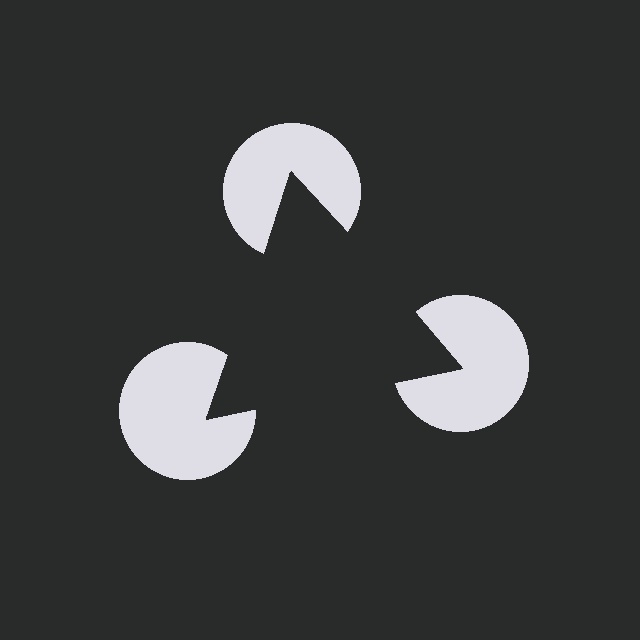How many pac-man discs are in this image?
There are 3 — one at each vertex of the illusory triangle.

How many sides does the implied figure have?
3 sides.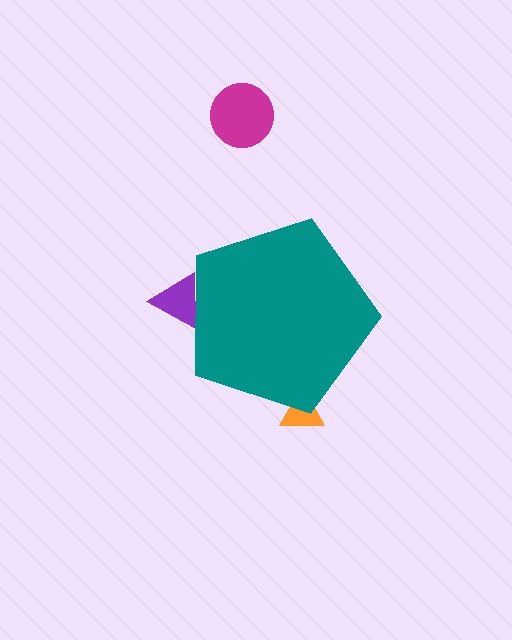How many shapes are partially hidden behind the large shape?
2 shapes are partially hidden.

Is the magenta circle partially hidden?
No, the magenta circle is fully visible.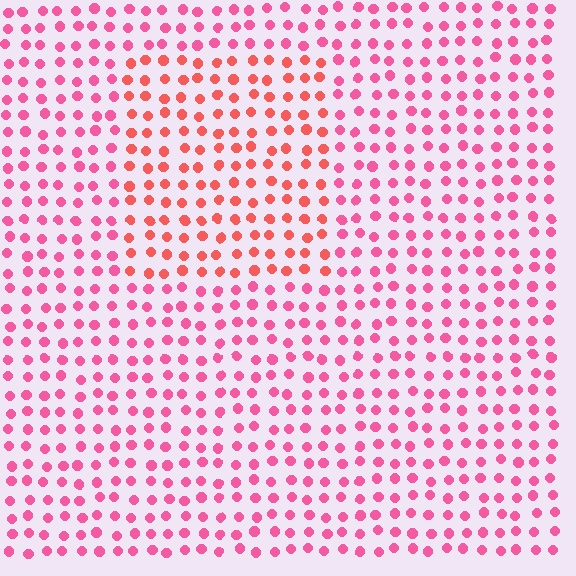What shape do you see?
I see a rectangle.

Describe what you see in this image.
The image is filled with small pink elements in a uniform arrangement. A rectangle-shaped region is visible where the elements are tinted to a slightly different hue, forming a subtle color boundary.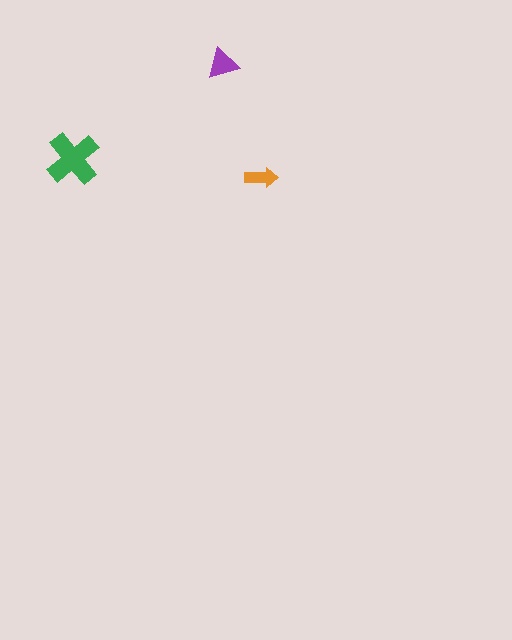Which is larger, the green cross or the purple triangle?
The green cross.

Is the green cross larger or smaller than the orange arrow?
Larger.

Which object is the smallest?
The orange arrow.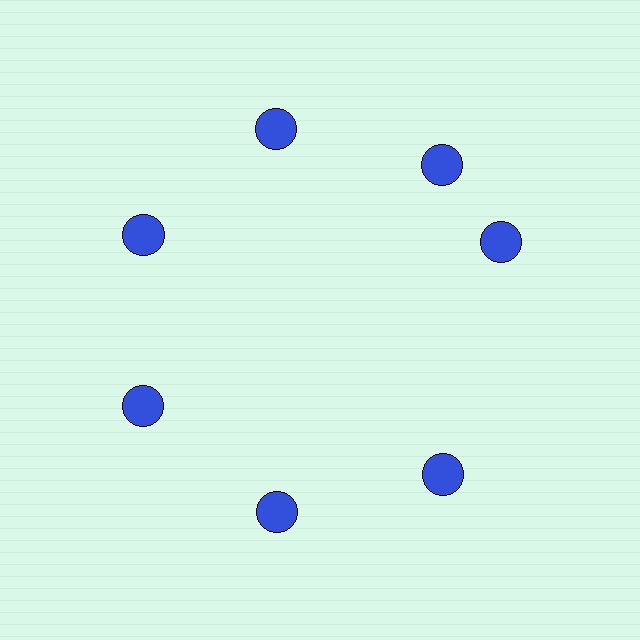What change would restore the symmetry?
The symmetry would be restored by rotating it back into even spacing with its neighbors so that all 7 circles sit at equal angles and equal distance from the center.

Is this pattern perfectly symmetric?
No. The 7 blue circles are arranged in a ring, but one element near the 3 o'clock position is rotated out of alignment along the ring, breaking the 7-fold rotational symmetry.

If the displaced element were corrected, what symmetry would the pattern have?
It would have 7-fold rotational symmetry — the pattern would map onto itself every 51 degrees.